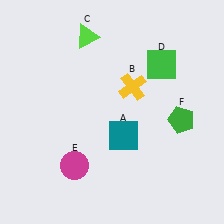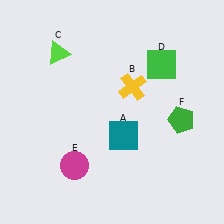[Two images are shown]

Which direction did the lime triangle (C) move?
The lime triangle (C) moved left.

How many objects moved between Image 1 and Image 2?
1 object moved between the two images.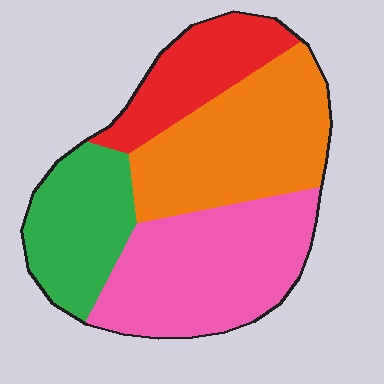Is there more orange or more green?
Orange.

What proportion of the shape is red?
Red takes up about one sixth (1/6) of the shape.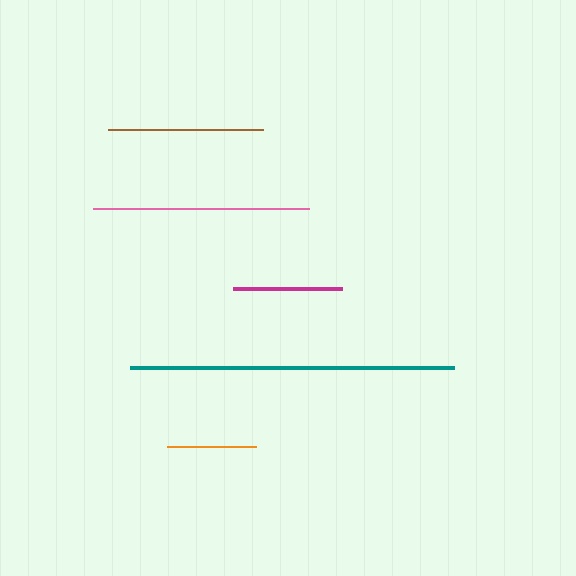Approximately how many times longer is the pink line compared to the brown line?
The pink line is approximately 1.4 times the length of the brown line.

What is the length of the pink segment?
The pink segment is approximately 216 pixels long.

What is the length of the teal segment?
The teal segment is approximately 324 pixels long.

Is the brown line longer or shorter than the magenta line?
The brown line is longer than the magenta line.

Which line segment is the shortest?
The orange line is the shortest at approximately 90 pixels.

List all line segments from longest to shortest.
From longest to shortest: teal, pink, brown, magenta, orange.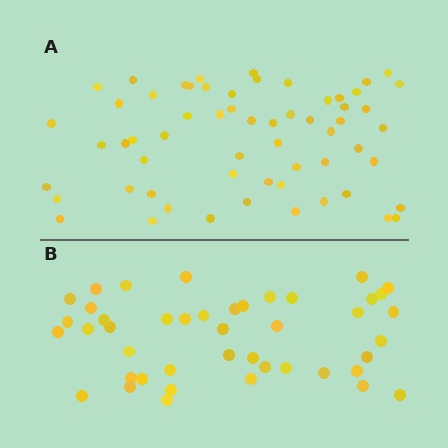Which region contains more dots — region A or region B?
Region A (the top region) has more dots.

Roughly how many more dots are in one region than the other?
Region A has approximately 15 more dots than region B.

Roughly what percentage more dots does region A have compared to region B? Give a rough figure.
About 35% more.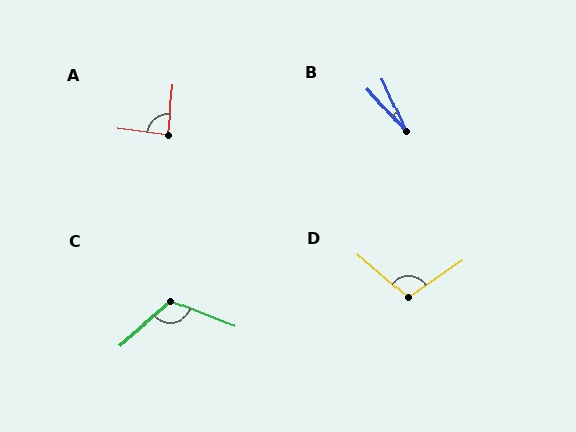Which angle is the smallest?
B, at approximately 17 degrees.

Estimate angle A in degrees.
Approximately 89 degrees.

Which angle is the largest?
C, at approximately 118 degrees.